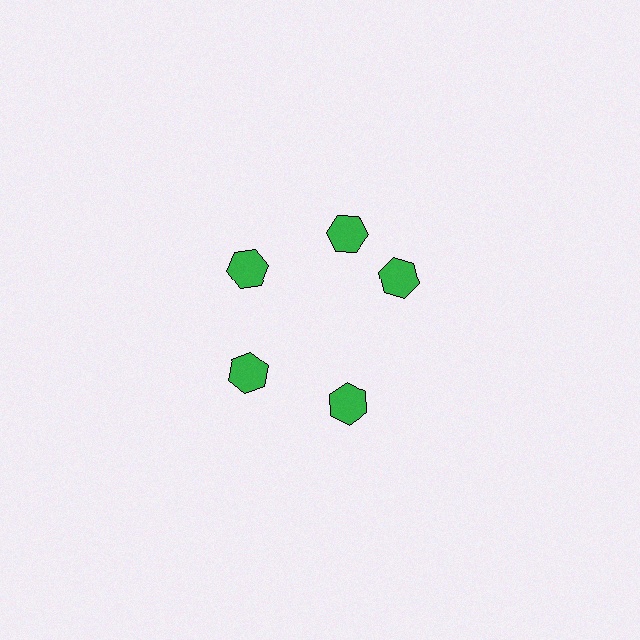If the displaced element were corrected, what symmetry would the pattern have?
It would have 5-fold rotational symmetry — the pattern would map onto itself every 72 degrees.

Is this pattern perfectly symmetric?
No. The 5 green hexagons are arranged in a ring, but one element near the 3 o'clock position is rotated out of alignment along the ring, breaking the 5-fold rotational symmetry.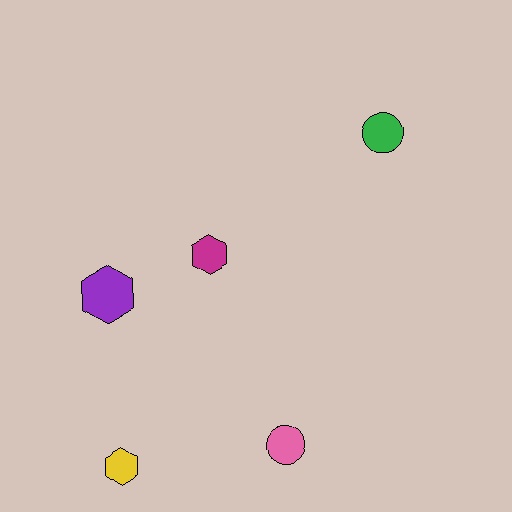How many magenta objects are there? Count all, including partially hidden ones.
There is 1 magenta object.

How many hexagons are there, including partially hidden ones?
There are 3 hexagons.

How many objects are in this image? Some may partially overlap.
There are 5 objects.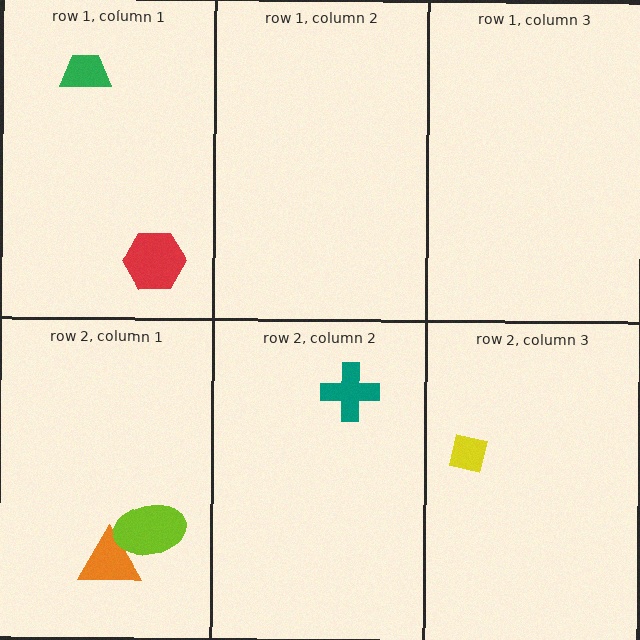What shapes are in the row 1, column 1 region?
The green trapezoid, the red hexagon.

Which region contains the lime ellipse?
The row 2, column 1 region.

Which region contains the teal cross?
The row 2, column 2 region.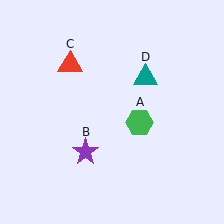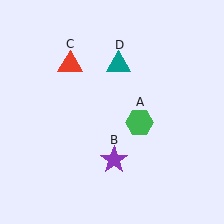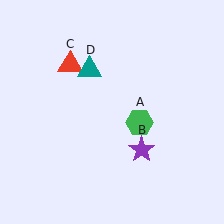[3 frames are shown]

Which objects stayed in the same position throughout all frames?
Green hexagon (object A) and red triangle (object C) remained stationary.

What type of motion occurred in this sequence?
The purple star (object B), teal triangle (object D) rotated counterclockwise around the center of the scene.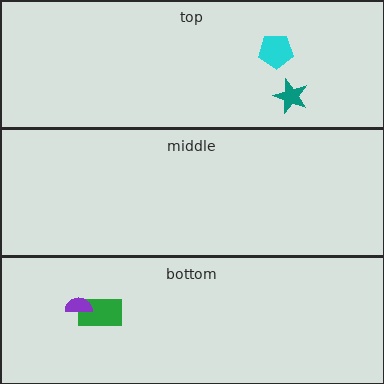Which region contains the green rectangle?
The bottom region.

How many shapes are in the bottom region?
2.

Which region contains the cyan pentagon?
The top region.